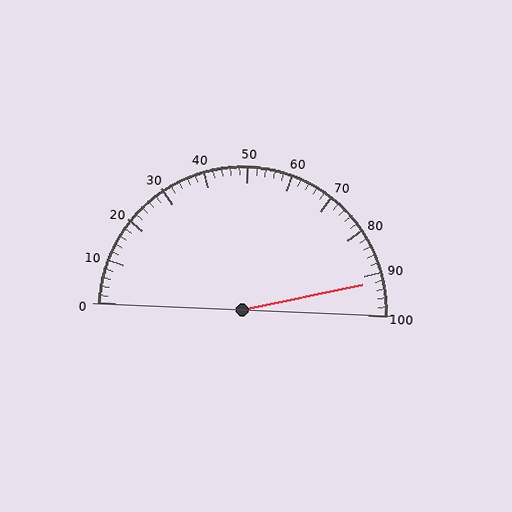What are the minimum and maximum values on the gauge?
The gauge ranges from 0 to 100.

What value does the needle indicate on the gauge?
The needle indicates approximately 92.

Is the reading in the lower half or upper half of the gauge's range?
The reading is in the upper half of the range (0 to 100).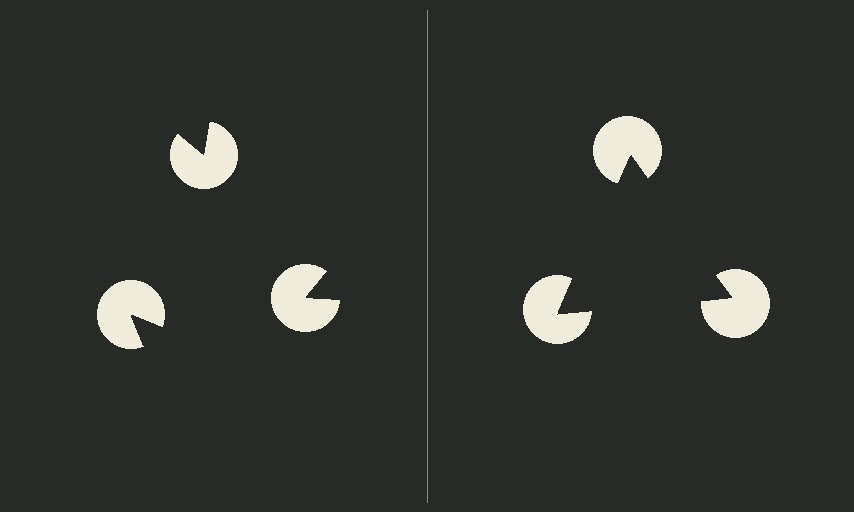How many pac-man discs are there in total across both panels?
6 — 3 on each side.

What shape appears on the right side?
An illusory triangle.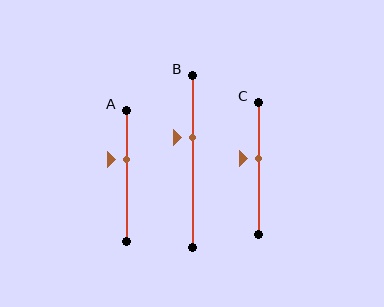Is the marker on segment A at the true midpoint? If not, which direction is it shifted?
No, the marker on segment A is shifted upward by about 13% of the segment length.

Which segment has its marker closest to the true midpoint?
Segment C has its marker closest to the true midpoint.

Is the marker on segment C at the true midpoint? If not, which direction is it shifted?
No, the marker on segment C is shifted upward by about 8% of the segment length.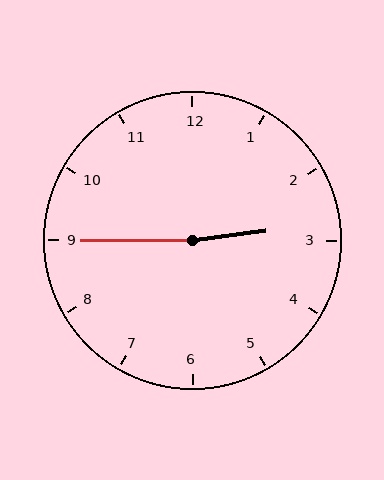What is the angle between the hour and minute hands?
Approximately 172 degrees.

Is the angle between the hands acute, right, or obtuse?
It is obtuse.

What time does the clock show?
2:45.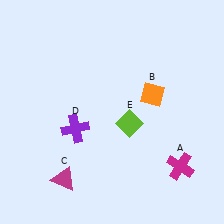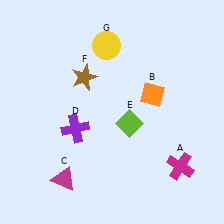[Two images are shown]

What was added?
A brown star (F), a yellow circle (G) were added in Image 2.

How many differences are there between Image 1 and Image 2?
There are 2 differences between the two images.